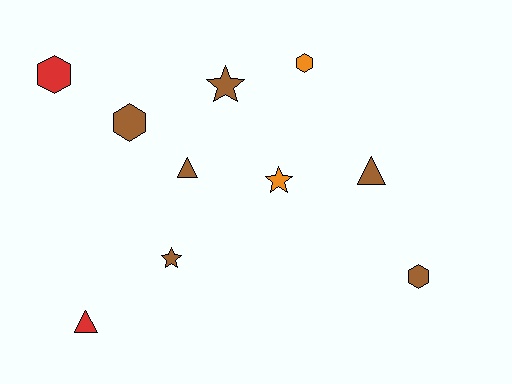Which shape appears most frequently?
Hexagon, with 4 objects.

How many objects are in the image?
There are 10 objects.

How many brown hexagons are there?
There are 2 brown hexagons.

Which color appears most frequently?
Brown, with 6 objects.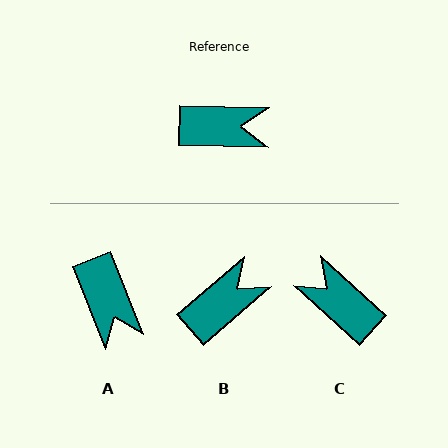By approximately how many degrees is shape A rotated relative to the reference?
Approximately 67 degrees clockwise.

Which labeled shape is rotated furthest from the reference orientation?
C, about 139 degrees away.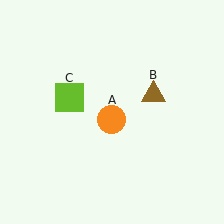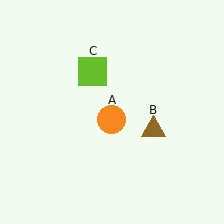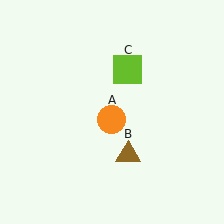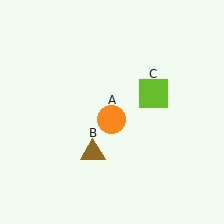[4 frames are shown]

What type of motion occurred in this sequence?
The brown triangle (object B), lime square (object C) rotated clockwise around the center of the scene.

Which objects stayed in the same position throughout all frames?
Orange circle (object A) remained stationary.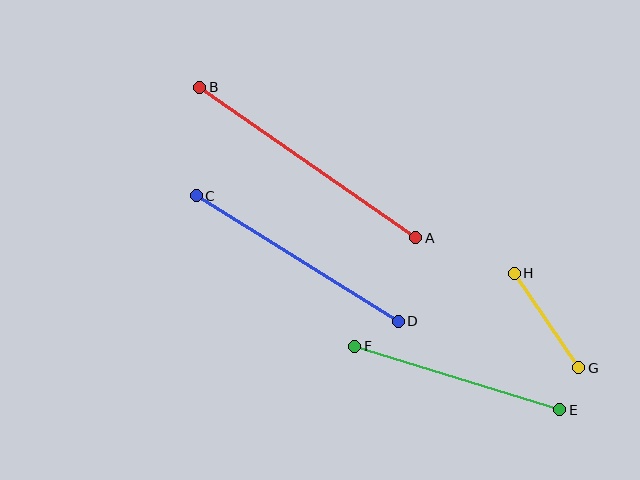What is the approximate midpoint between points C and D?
The midpoint is at approximately (297, 259) pixels.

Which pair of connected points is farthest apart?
Points A and B are farthest apart.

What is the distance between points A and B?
The distance is approximately 263 pixels.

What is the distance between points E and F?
The distance is approximately 214 pixels.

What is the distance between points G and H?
The distance is approximately 114 pixels.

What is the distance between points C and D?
The distance is approximately 238 pixels.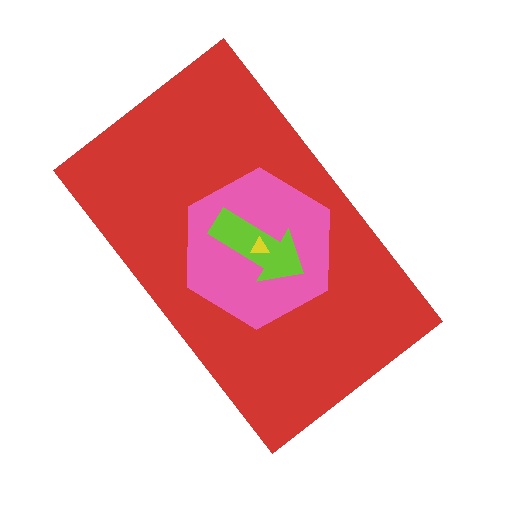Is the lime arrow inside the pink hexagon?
Yes.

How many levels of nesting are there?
4.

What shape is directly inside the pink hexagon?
The lime arrow.